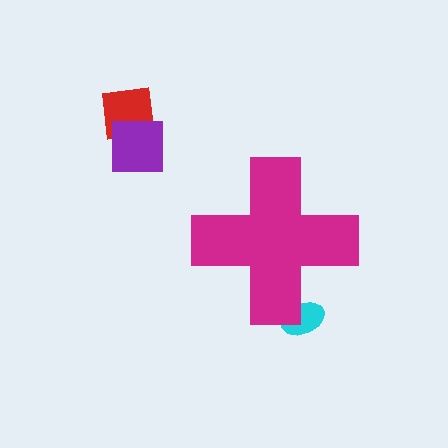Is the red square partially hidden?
No, the red square is fully visible.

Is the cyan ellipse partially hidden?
Yes, the cyan ellipse is partially hidden behind the magenta cross.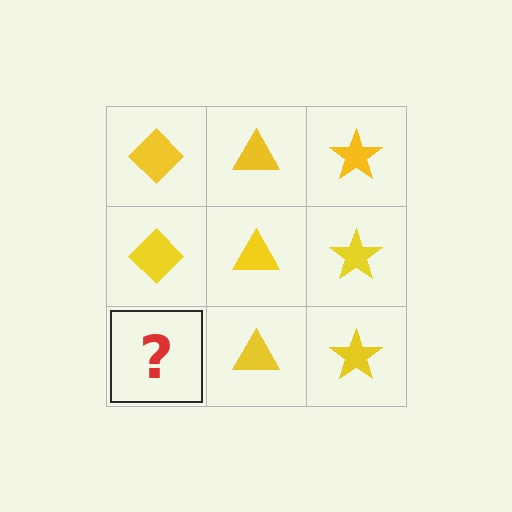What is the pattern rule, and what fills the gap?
The rule is that each column has a consistent shape. The gap should be filled with a yellow diamond.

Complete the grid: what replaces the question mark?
The question mark should be replaced with a yellow diamond.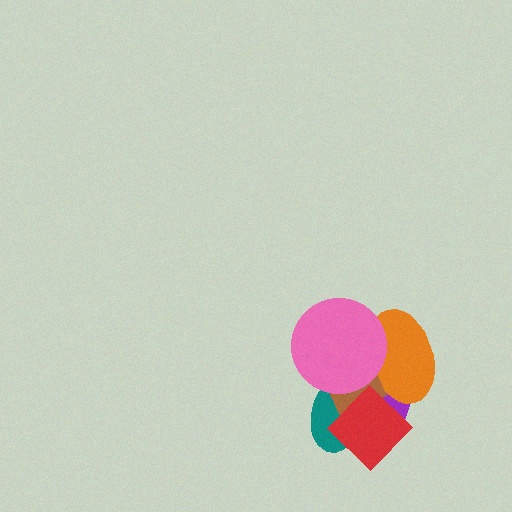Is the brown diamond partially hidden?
Yes, it is partially covered by another shape.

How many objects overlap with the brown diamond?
5 objects overlap with the brown diamond.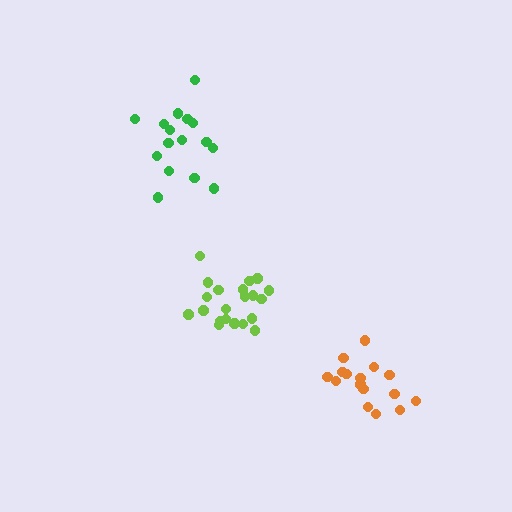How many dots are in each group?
Group 1: 21 dots, Group 2: 16 dots, Group 3: 16 dots (53 total).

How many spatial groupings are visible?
There are 3 spatial groupings.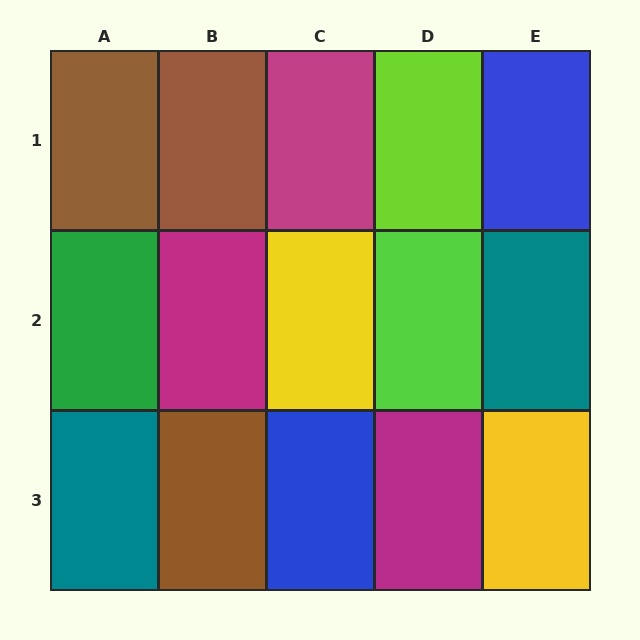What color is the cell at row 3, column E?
Yellow.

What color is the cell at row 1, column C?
Magenta.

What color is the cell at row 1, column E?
Blue.